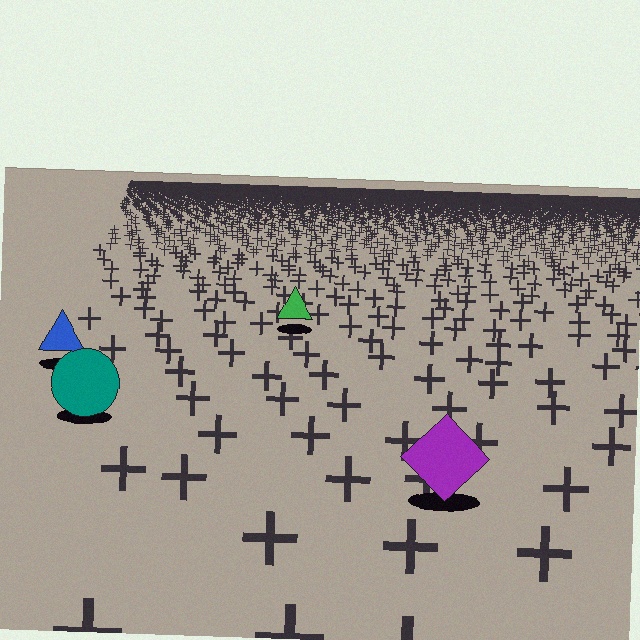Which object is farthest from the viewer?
The green triangle is farthest from the viewer. It appears smaller and the ground texture around it is denser.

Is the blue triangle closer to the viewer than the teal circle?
No. The teal circle is closer — you can tell from the texture gradient: the ground texture is coarser near it.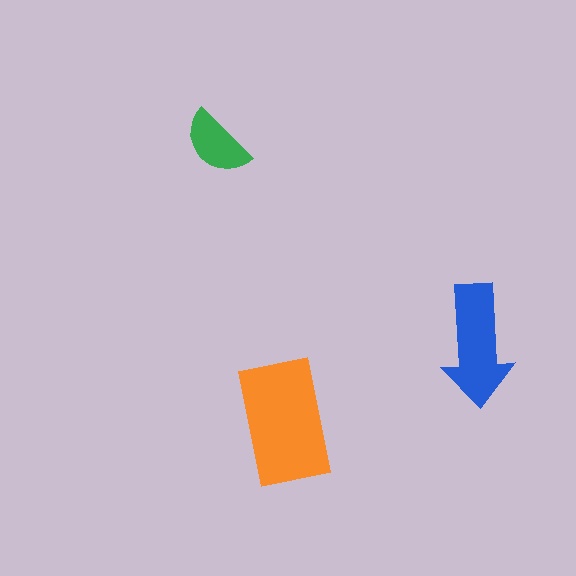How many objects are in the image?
There are 3 objects in the image.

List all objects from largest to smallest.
The orange rectangle, the blue arrow, the green semicircle.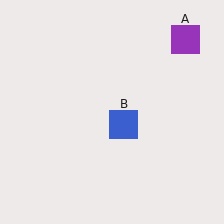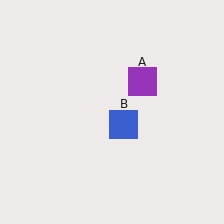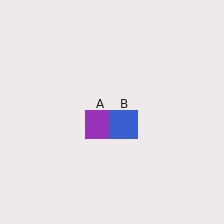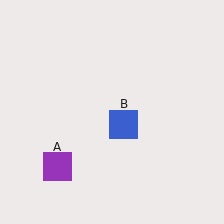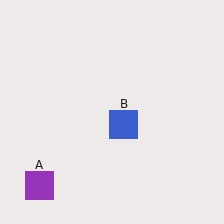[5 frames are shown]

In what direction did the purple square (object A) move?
The purple square (object A) moved down and to the left.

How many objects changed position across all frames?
1 object changed position: purple square (object A).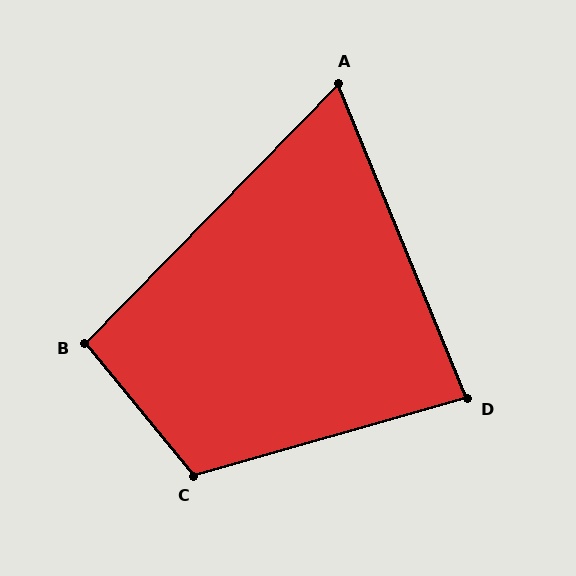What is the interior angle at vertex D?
Approximately 84 degrees (acute).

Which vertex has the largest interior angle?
C, at approximately 113 degrees.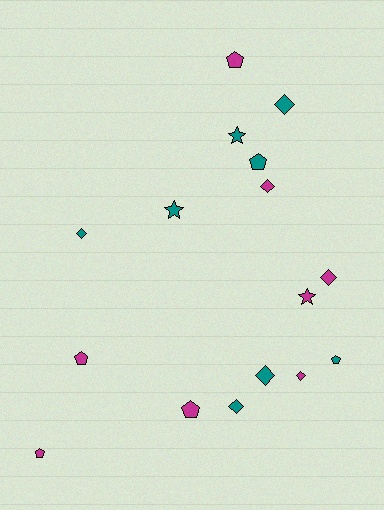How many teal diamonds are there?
There are 4 teal diamonds.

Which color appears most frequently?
Magenta, with 8 objects.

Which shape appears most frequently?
Diamond, with 7 objects.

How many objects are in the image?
There are 16 objects.